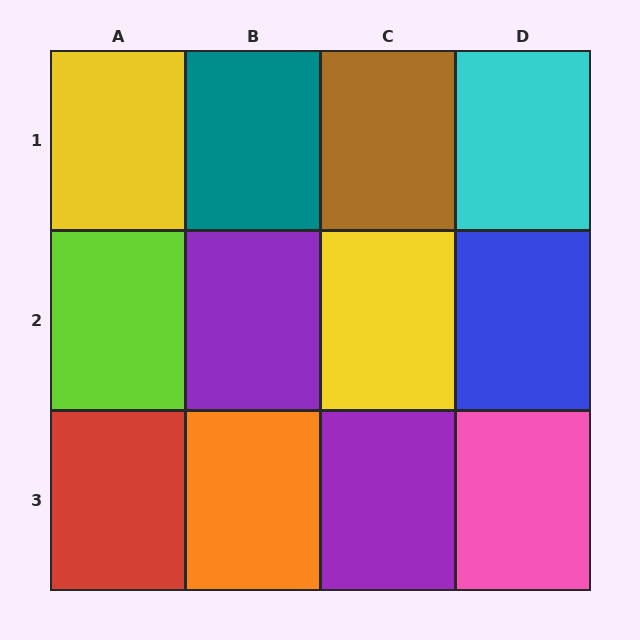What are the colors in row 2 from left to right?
Lime, purple, yellow, blue.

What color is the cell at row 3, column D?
Pink.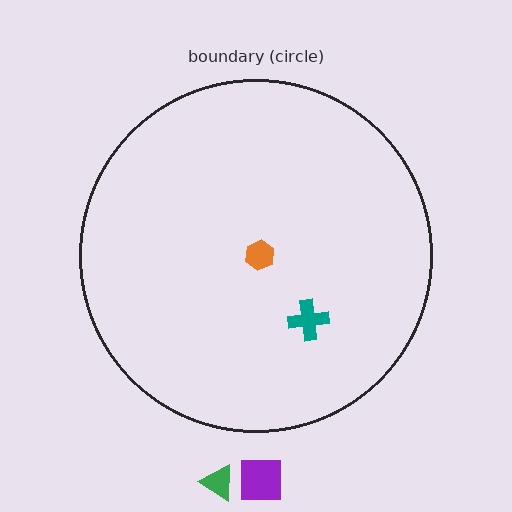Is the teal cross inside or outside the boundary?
Inside.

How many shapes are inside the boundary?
2 inside, 2 outside.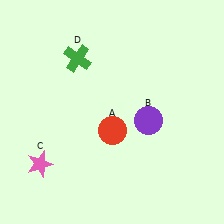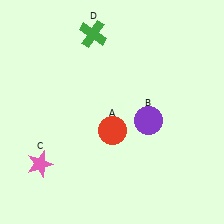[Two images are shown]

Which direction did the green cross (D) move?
The green cross (D) moved up.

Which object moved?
The green cross (D) moved up.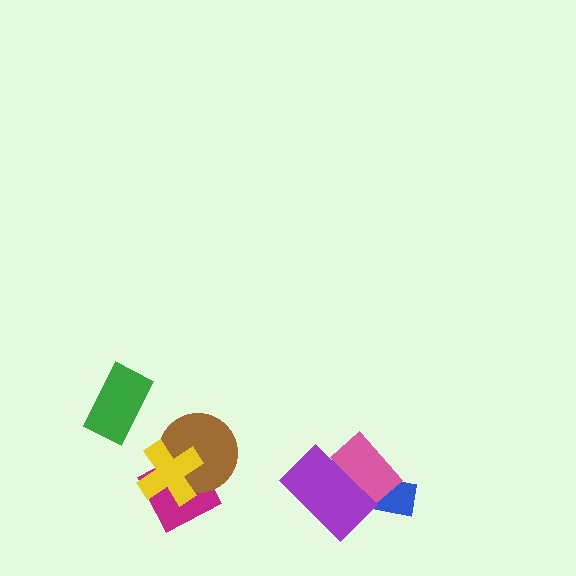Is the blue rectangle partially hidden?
Yes, it is partially covered by another shape.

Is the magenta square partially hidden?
Yes, it is partially covered by another shape.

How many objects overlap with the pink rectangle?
2 objects overlap with the pink rectangle.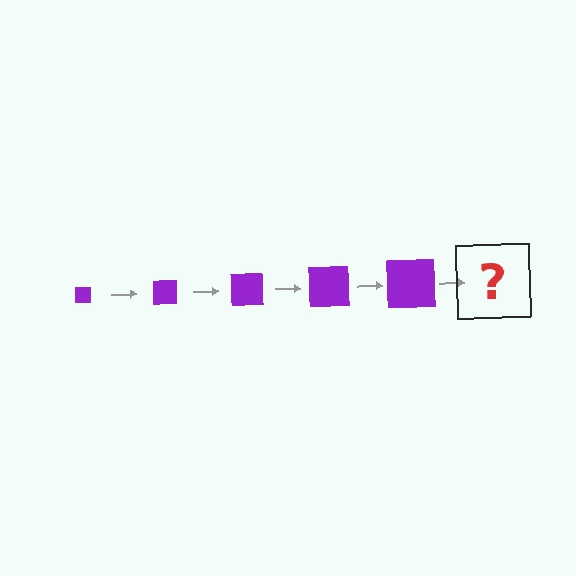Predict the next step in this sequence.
The next step is a purple square, larger than the previous one.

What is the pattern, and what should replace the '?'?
The pattern is that the square gets progressively larger each step. The '?' should be a purple square, larger than the previous one.